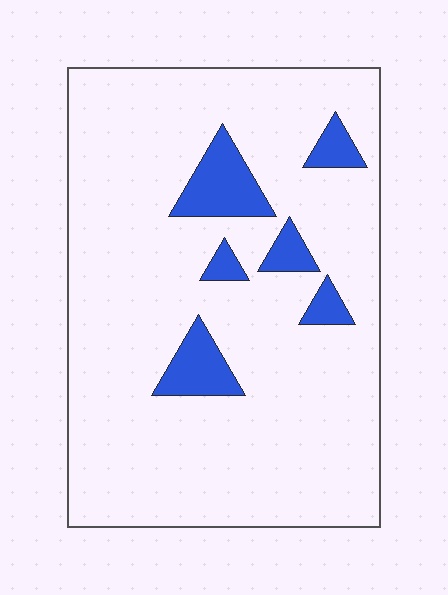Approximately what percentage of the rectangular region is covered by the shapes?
Approximately 10%.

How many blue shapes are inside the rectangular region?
6.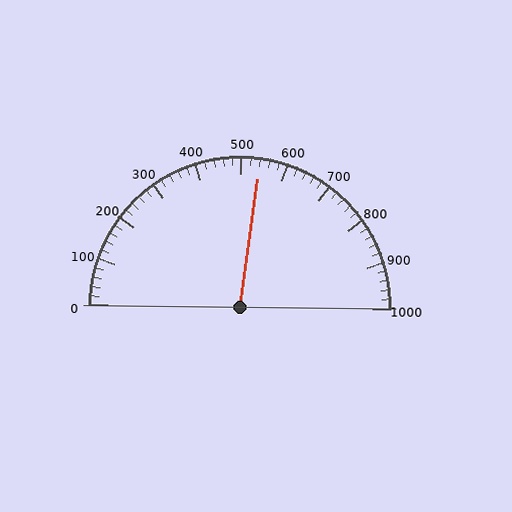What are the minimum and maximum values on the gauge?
The gauge ranges from 0 to 1000.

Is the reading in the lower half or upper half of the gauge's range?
The reading is in the upper half of the range (0 to 1000).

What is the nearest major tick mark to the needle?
The nearest major tick mark is 500.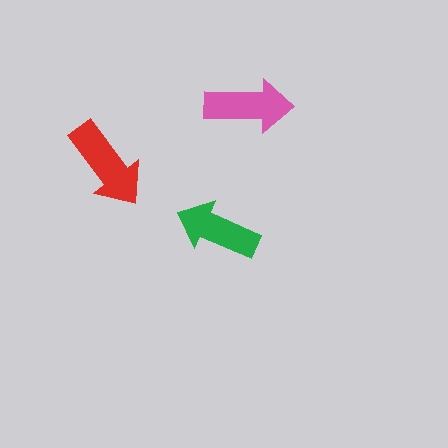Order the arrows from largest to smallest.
the red one, the pink one, the green one.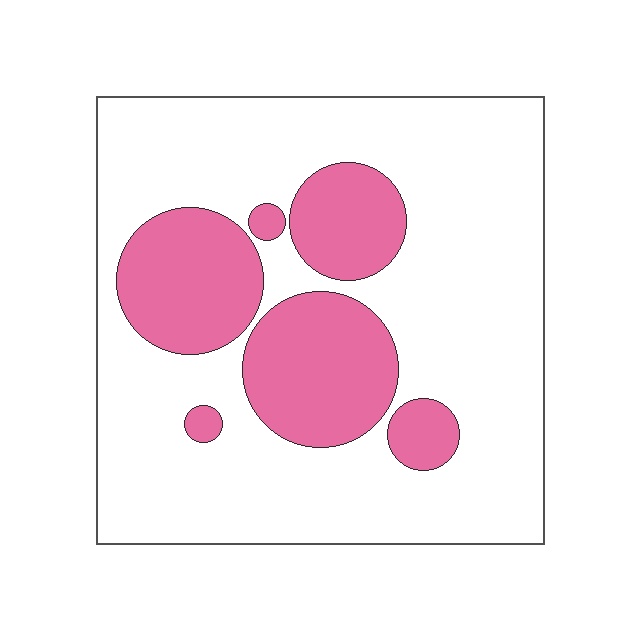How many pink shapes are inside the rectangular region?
6.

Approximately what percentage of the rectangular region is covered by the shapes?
Approximately 25%.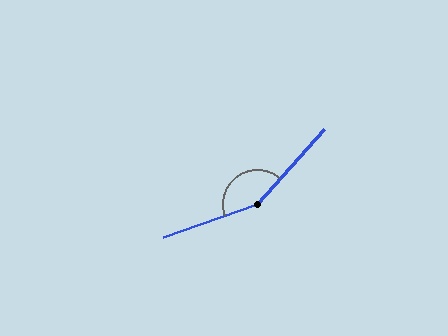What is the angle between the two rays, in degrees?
Approximately 151 degrees.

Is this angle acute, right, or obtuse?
It is obtuse.